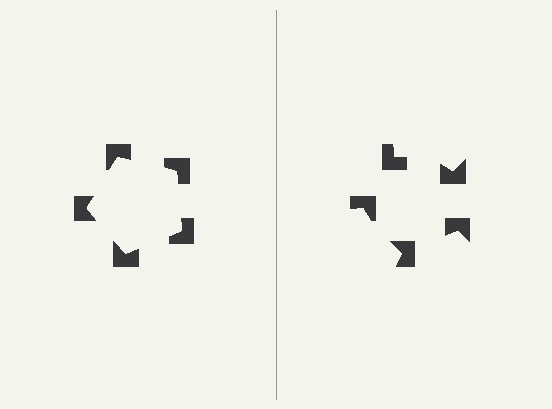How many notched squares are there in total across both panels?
10 — 5 on each side.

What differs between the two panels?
The notched squares are positioned identically on both sides; only the wedge orientations differ. On the left they align to a pentagon; on the right they are misaligned.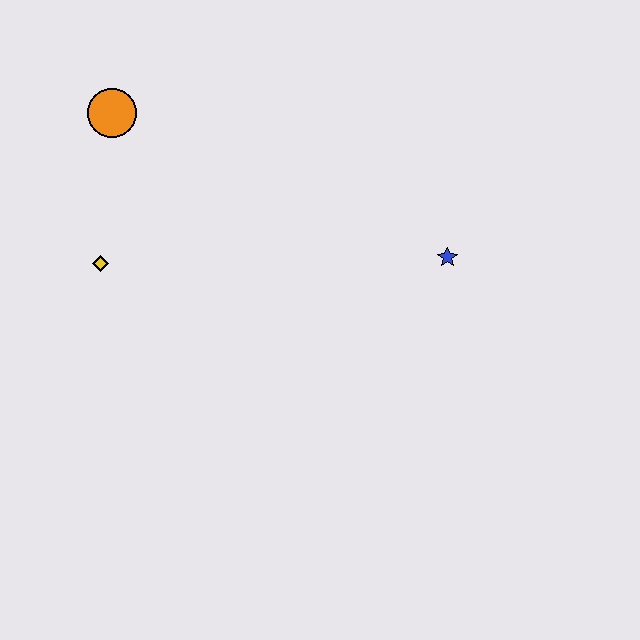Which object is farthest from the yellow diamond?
The blue star is farthest from the yellow diamond.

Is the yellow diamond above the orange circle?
No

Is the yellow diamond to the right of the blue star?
No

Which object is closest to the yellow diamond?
The orange circle is closest to the yellow diamond.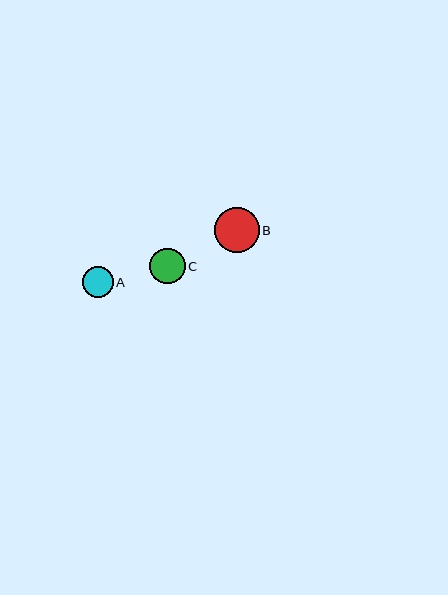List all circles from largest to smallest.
From largest to smallest: B, C, A.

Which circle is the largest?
Circle B is the largest with a size of approximately 45 pixels.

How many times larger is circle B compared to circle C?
Circle B is approximately 1.3 times the size of circle C.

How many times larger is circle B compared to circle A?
Circle B is approximately 1.4 times the size of circle A.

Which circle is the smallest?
Circle A is the smallest with a size of approximately 31 pixels.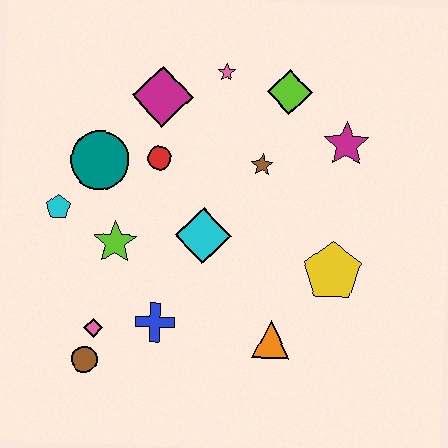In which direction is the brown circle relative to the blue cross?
The brown circle is to the left of the blue cross.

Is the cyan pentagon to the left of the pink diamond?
Yes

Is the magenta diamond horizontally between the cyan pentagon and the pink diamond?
No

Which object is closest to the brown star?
The lime diamond is closest to the brown star.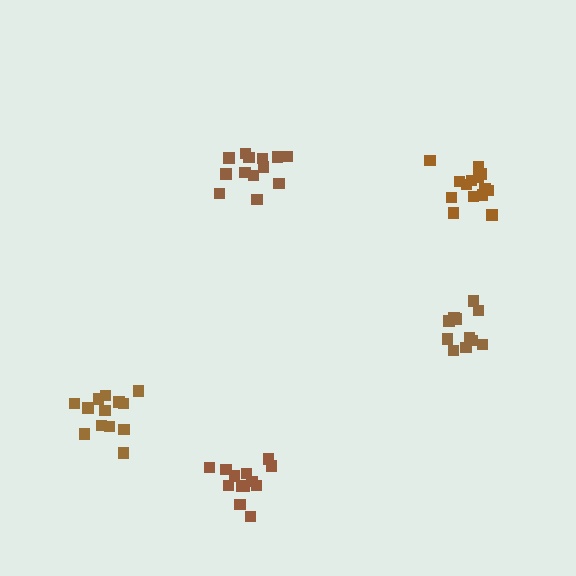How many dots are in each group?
Group 1: 13 dots, Group 2: 13 dots, Group 3: 13 dots, Group 4: 11 dots, Group 5: 14 dots (64 total).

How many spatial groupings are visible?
There are 5 spatial groupings.